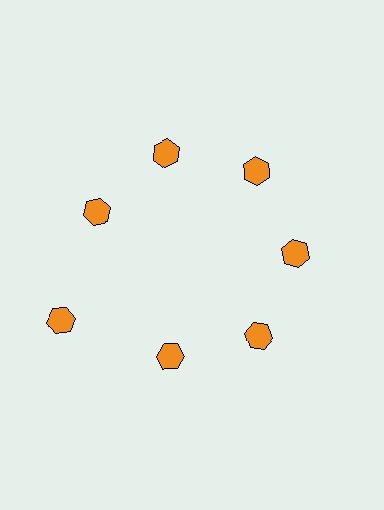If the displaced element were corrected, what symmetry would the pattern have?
It would have 7-fold rotational symmetry — the pattern would map onto itself every 51 degrees.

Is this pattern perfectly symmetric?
No. The 7 orange hexagons are arranged in a ring, but one element near the 8 o'clock position is pushed outward from the center, breaking the 7-fold rotational symmetry.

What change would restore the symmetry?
The symmetry would be restored by moving it inward, back onto the ring so that all 7 hexagons sit at equal angles and equal distance from the center.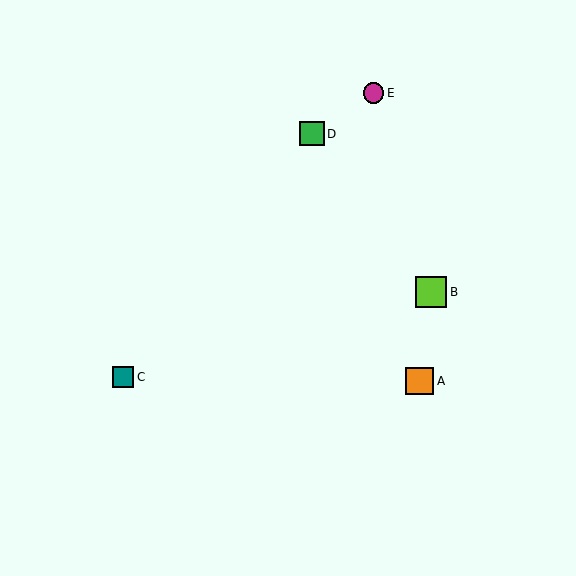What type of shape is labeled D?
Shape D is a green square.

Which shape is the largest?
The lime square (labeled B) is the largest.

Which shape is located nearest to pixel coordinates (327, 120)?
The green square (labeled D) at (312, 134) is nearest to that location.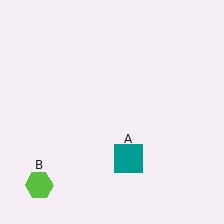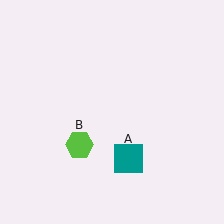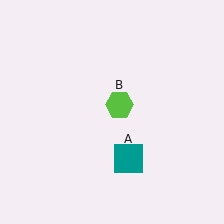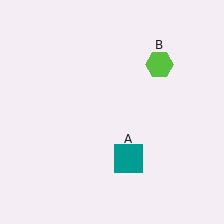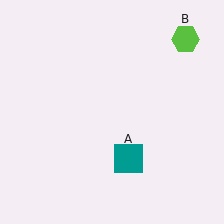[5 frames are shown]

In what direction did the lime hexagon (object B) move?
The lime hexagon (object B) moved up and to the right.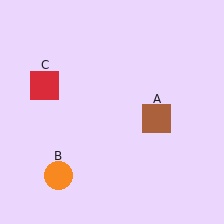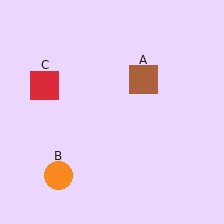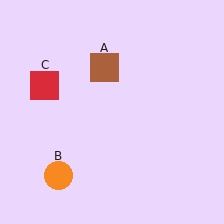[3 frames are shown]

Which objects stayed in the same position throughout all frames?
Orange circle (object B) and red square (object C) remained stationary.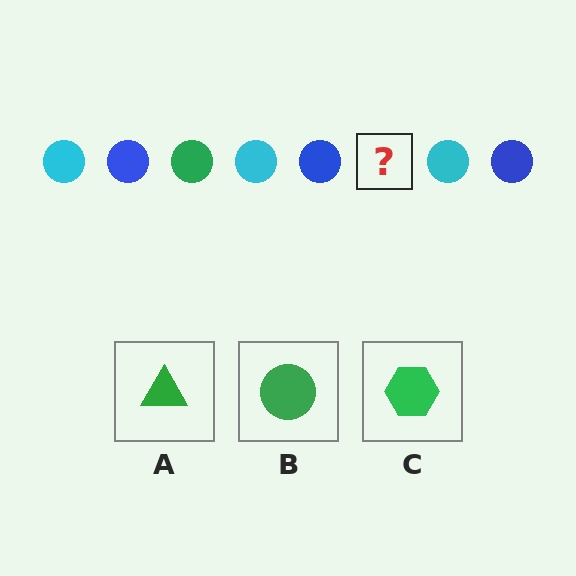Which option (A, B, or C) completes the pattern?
B.